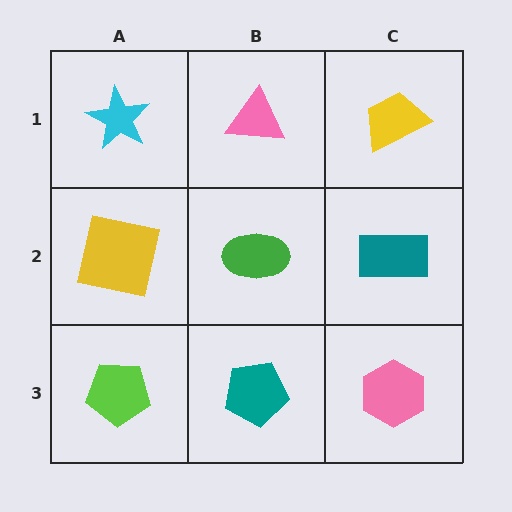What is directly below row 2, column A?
A lime pentagon.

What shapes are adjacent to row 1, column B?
A green ellipse (row 2, column B), a cyan star (row 1, column A), a yellow trapezoid (row 1, column C).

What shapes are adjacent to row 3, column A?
A yellow square (row 2, column A), a teal pentagon (row 3, column B).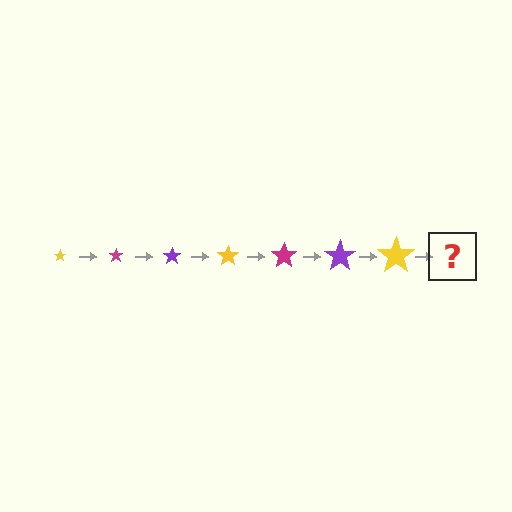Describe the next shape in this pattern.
It should be a magenta star, larger than the previous one.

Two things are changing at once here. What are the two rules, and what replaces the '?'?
The two rules are that the star grows larger each step and the color cycles through yellow, magenta, and purple. The '?' should be a magenta star, larger than the previous one.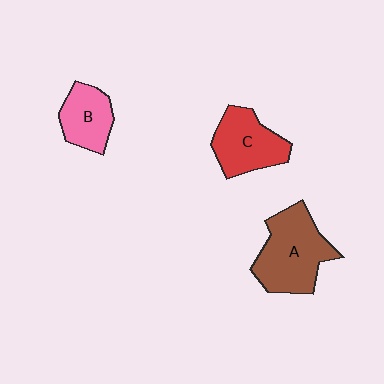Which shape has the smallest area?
Shape B (pink).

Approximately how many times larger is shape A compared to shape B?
Approximately 1.7 times.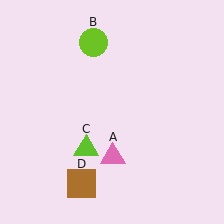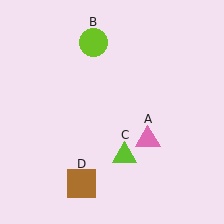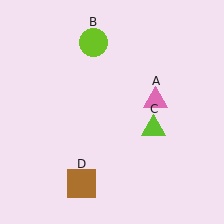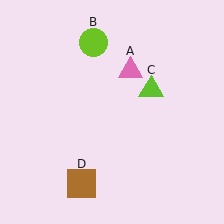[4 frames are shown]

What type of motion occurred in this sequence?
The pink triangle (object A), lime triangle (object C) rotated counterclockwise around the center of the scene.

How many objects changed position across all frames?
2 objects changed position: pink triangle (object A), lime triangle (object C).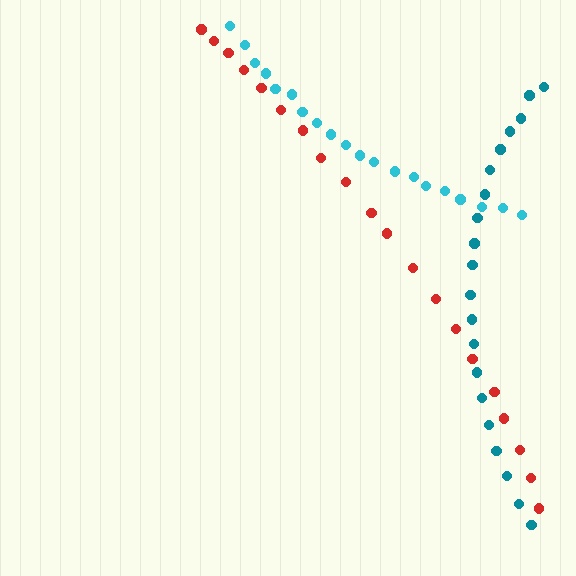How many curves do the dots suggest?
There are 3 distinct paths.